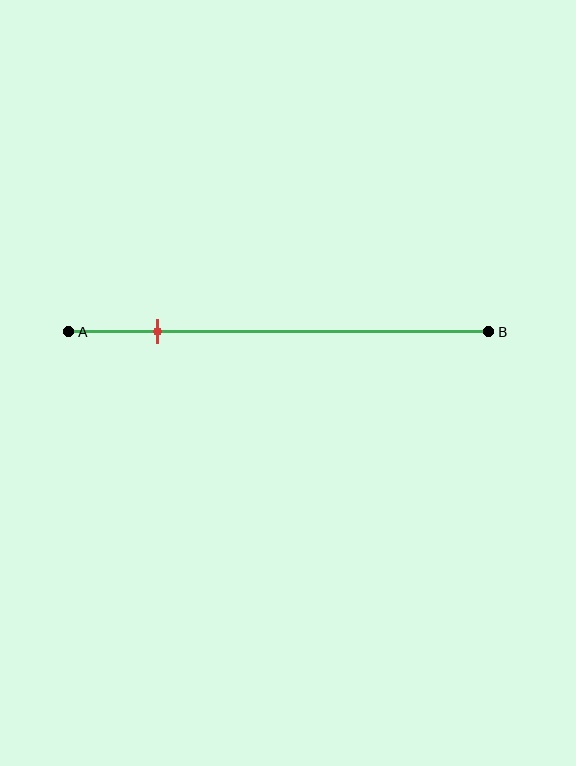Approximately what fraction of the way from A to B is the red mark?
The red mark is approximately 20% of the way from A to B.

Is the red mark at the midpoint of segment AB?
No, the mark is at about 20% from A, not at the 50% midpoint.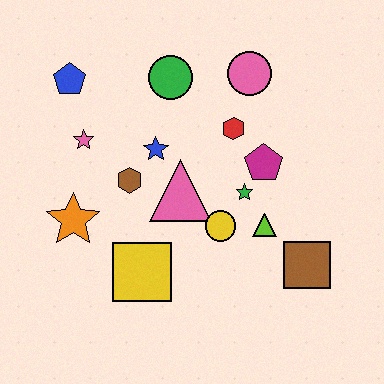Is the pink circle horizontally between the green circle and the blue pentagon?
No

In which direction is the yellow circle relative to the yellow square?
The yellow circle is to the right of the yellow square.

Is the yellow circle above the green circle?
No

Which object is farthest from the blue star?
The brown square is farthest from the blue star.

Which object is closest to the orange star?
The brown hexagon is closest to the orange star.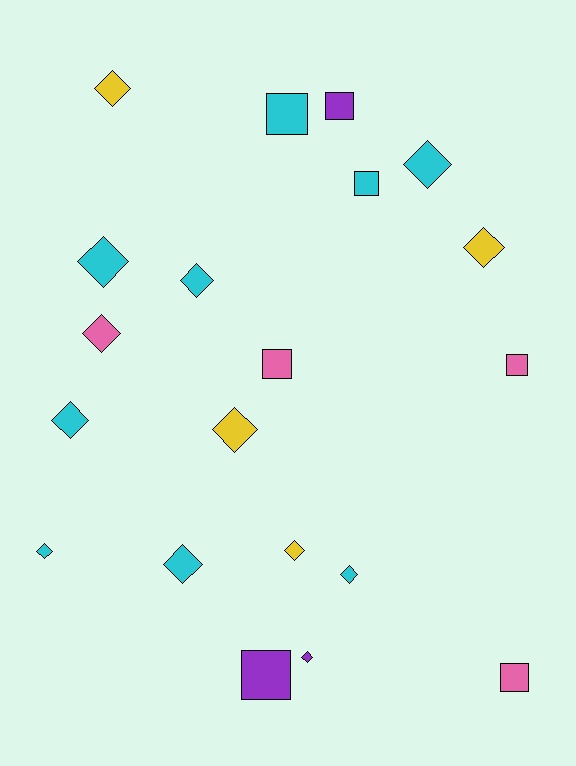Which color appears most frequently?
Cyan, with 9 objects.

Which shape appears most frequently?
Diamond, with 13 objects.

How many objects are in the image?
There are 20 objects.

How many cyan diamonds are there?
There are 7 cyan diamonds.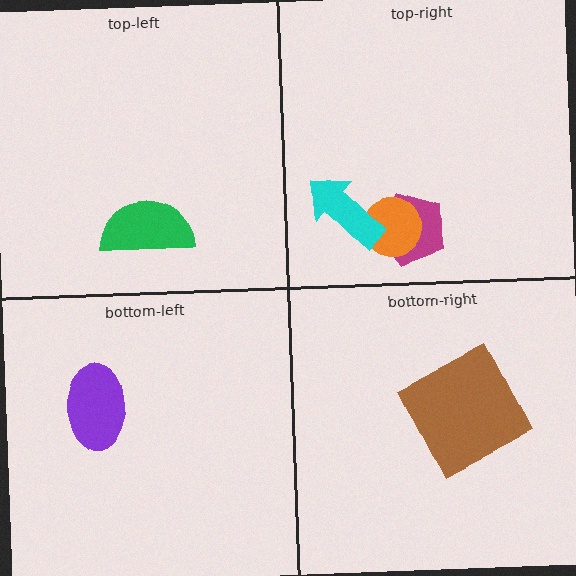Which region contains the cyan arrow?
The top-right region.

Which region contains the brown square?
The bottom-right region.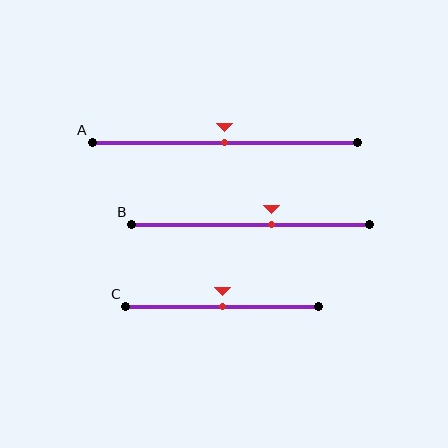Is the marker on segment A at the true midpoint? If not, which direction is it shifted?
Yes, the marker on segment A is at the true midpoint.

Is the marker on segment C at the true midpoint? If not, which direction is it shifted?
Yes, the marker on segment C is at the true midpoint.